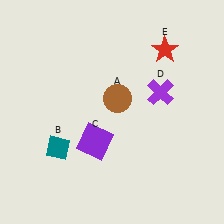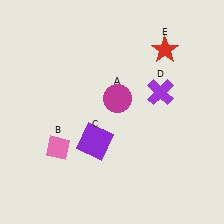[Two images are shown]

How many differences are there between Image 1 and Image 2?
There are 2 differences between the two images.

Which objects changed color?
A changed from brown to magenta. B changed from teal to pink.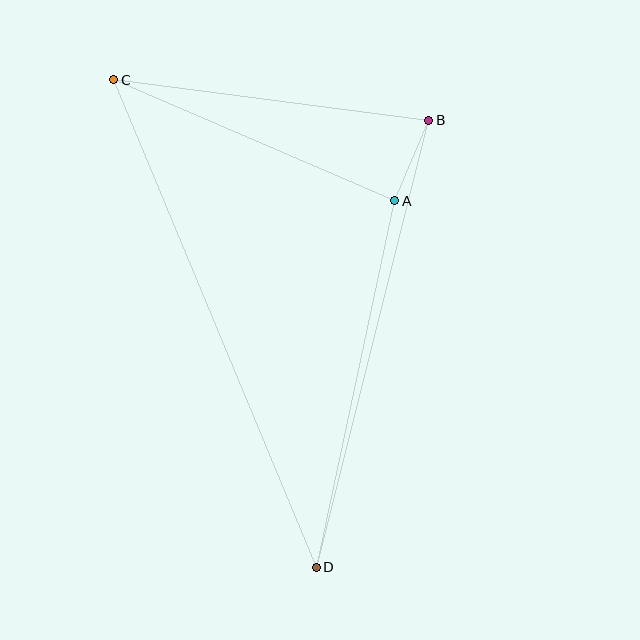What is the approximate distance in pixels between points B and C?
The distance between B and C is approximately 318 pixels.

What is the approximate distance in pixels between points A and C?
The distance between A and C is approximately 306 pixels.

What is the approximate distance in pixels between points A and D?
The distance between A and D is approximately 375 pixels.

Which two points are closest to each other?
Points A and B are closest to each other.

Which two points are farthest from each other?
Points C and D are farthest from each other.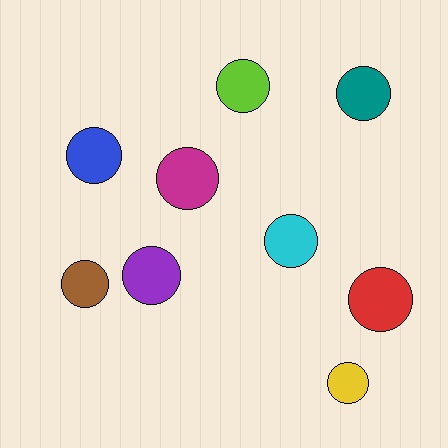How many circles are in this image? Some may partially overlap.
There are 9 circles.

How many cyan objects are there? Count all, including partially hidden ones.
There is 1 cyan object.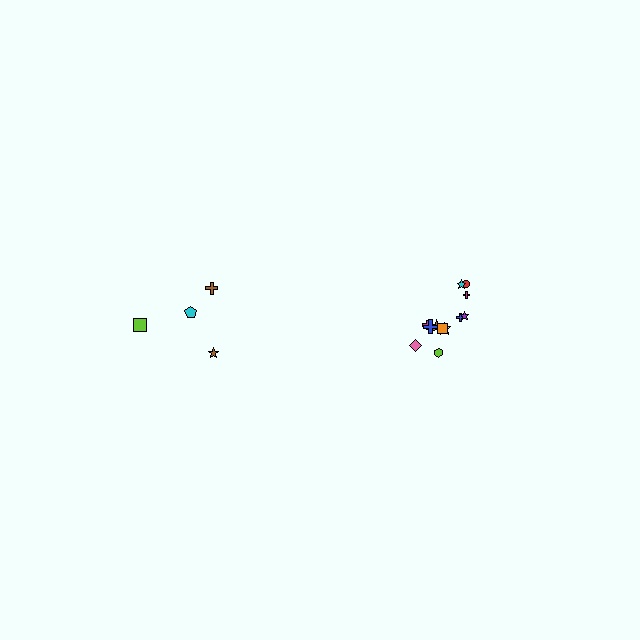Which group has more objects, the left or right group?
The right group.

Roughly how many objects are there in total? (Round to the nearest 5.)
Roughly 15 objects in total.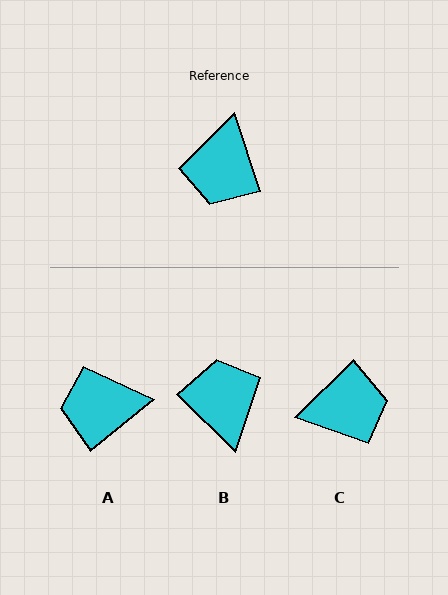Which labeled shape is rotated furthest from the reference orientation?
B, about 153 degrees away.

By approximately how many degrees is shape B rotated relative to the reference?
Approximately 153 degrees clockwise.